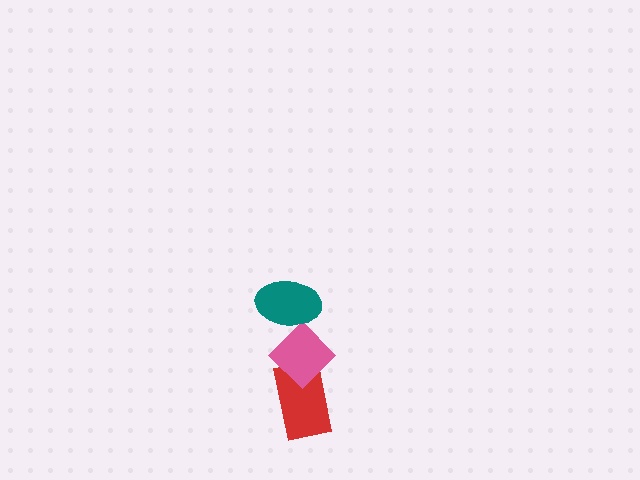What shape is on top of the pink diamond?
The teal ellipse is on top of the pink diamond.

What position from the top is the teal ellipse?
The teal ellipse is 1st from the top.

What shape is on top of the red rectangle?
The pink diamond is on top of the red rectangle.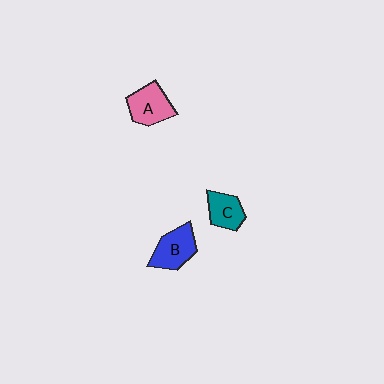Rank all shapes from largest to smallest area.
From largest to smallest: B (blue), A (pink), C (teal).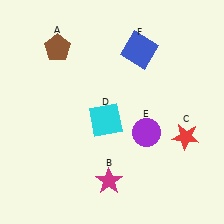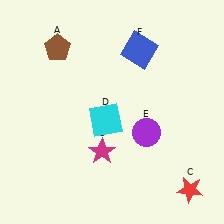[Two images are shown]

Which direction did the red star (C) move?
The red star (C) moved down.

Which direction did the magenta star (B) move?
The magenta star (B) moved up.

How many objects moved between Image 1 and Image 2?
2 objects moved between the two images.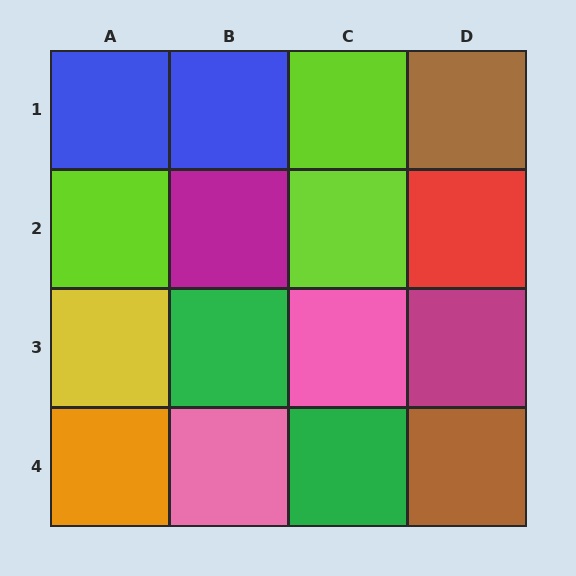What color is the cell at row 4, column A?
Orange.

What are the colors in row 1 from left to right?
Blue, blue, lime, brown.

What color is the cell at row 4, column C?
Green.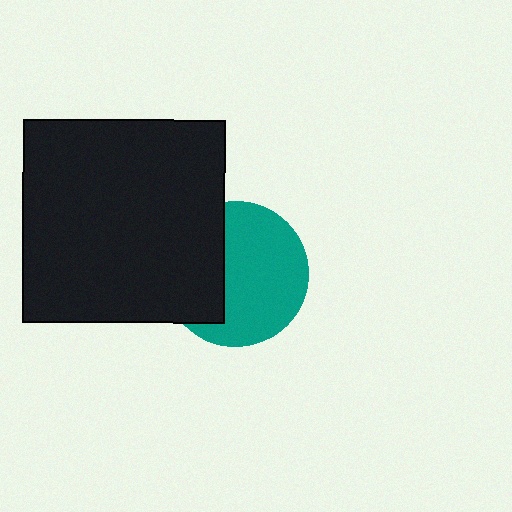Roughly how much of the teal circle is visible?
About half of it is visible (roughly 63%).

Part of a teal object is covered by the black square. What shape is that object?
It is a circle.